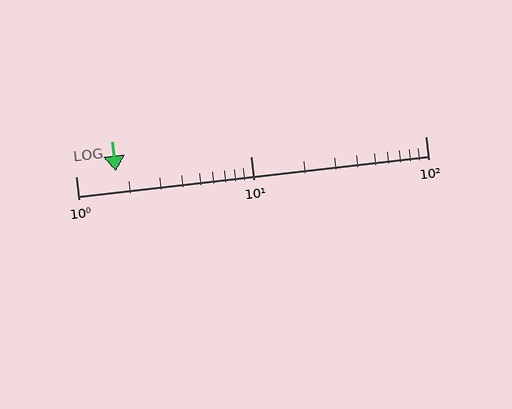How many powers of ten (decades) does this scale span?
The scale spans 2 decades, from 1 to 100.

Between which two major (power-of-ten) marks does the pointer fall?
The pointer is between 1 and 10.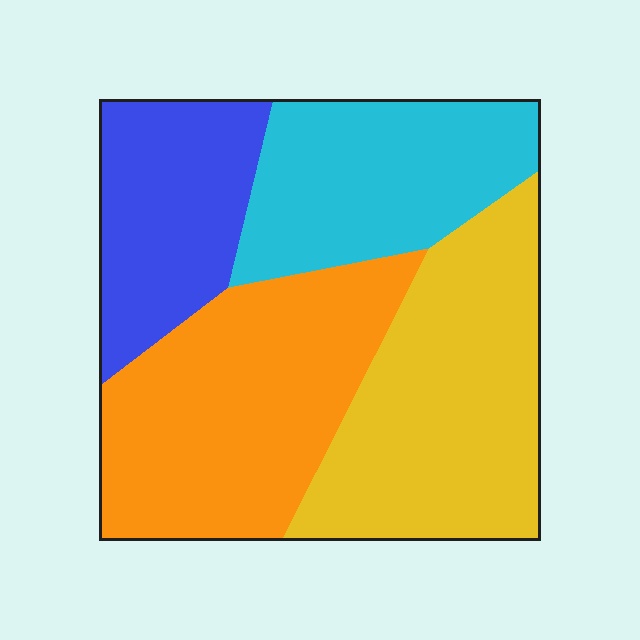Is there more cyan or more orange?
Orange.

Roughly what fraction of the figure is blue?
Blue covers roughly 20% of the figure.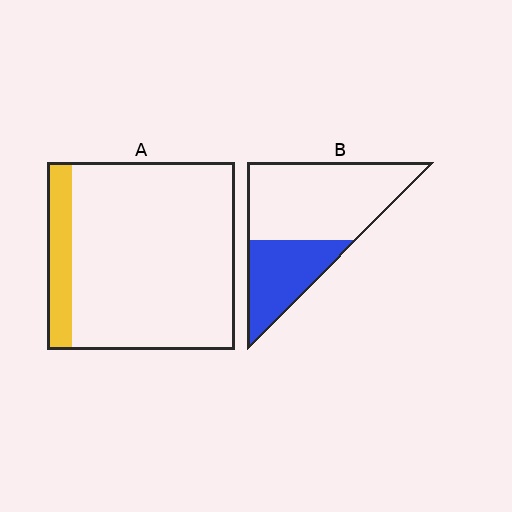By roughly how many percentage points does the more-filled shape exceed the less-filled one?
By roughly 20 percentage points (B over A).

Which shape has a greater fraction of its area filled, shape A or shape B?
Shape B.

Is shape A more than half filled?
No.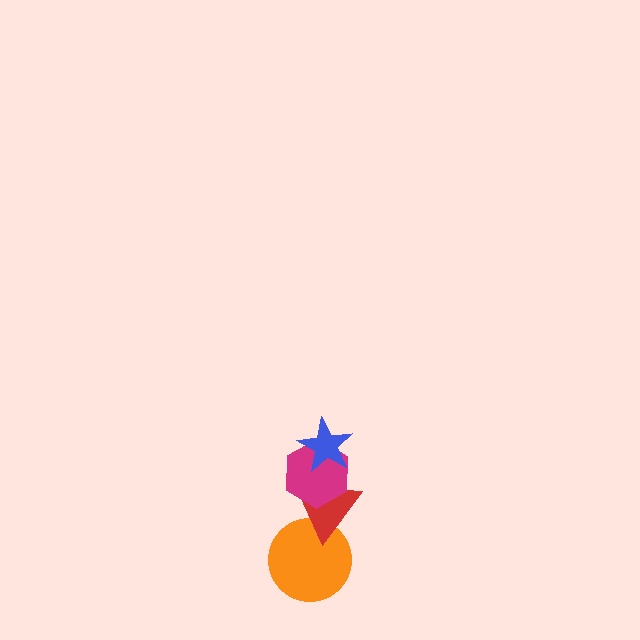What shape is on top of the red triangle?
The magenta hexagon is on top of the red triangle.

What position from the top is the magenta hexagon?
The magenta hexagon is 2nd from the top.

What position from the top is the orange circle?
The orange circle is 4th from the top.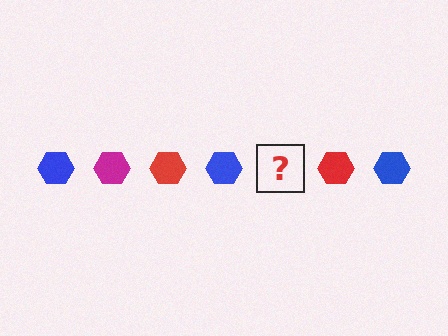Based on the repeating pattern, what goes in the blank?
The blank should be a magenta hexagon.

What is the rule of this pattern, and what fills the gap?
The rule is that the pattern cycles through blue, magenta, red hexagons. The gap should be filled with a magenta hexagon.